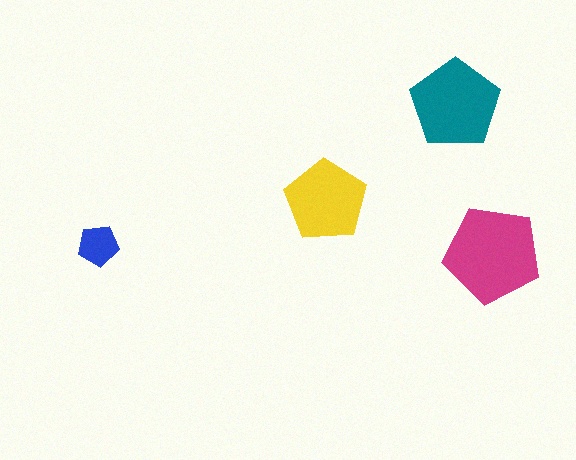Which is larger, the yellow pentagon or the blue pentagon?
The yellow one.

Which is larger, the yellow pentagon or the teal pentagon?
The teal one.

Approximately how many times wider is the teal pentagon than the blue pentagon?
About 2 times wider.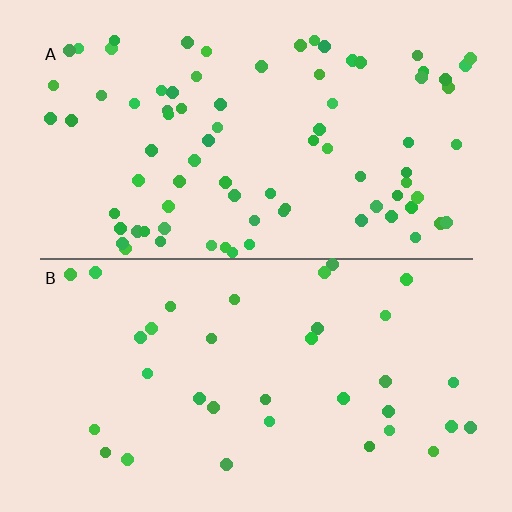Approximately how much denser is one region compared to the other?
Approximately 2.4× — region A over region B.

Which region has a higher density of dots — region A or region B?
A (the top).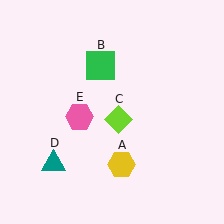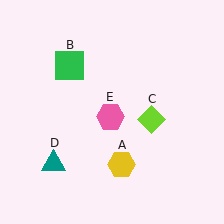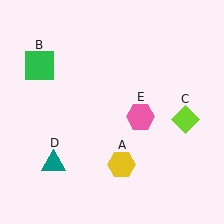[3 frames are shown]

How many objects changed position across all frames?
3 objects changed position: green square (object B), lime diamond (object C), pink hexagon (object E).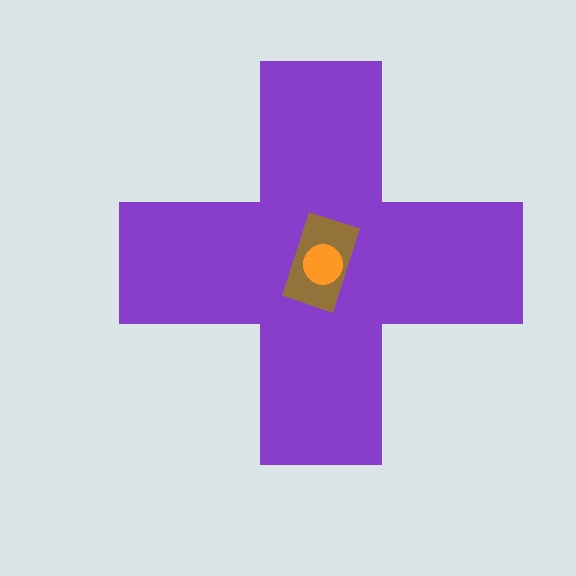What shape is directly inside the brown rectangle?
The orange circle.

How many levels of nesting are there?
3.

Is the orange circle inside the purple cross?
Yes.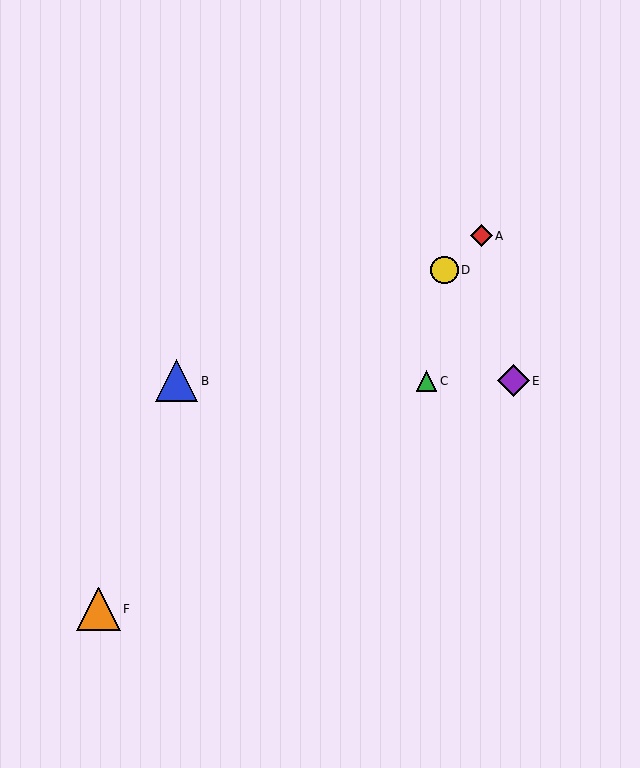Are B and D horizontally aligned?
No, B is at y≈381 and D is at y≈270.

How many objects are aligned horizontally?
3 objects (B, C, E) are aligned horizontally.